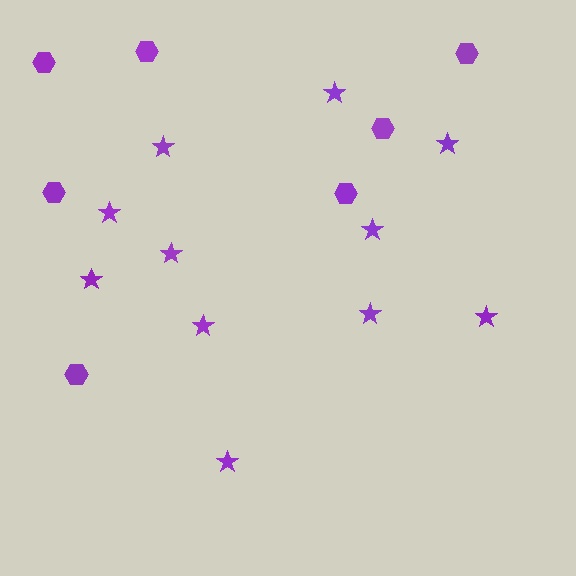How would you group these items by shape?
There are 2 groups: one group of hexagons (7) and one group of stars (11).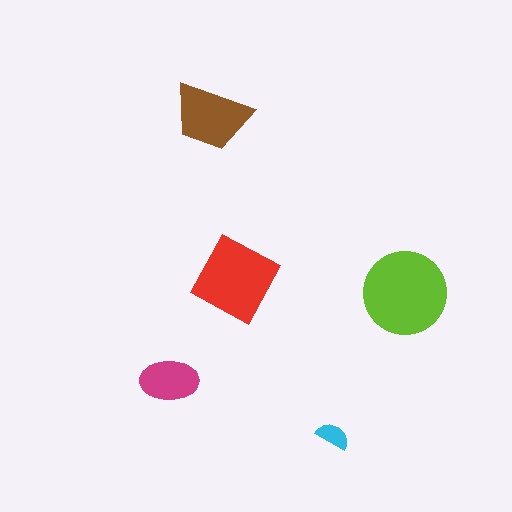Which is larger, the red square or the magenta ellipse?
The red square.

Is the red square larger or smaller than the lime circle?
Smaller.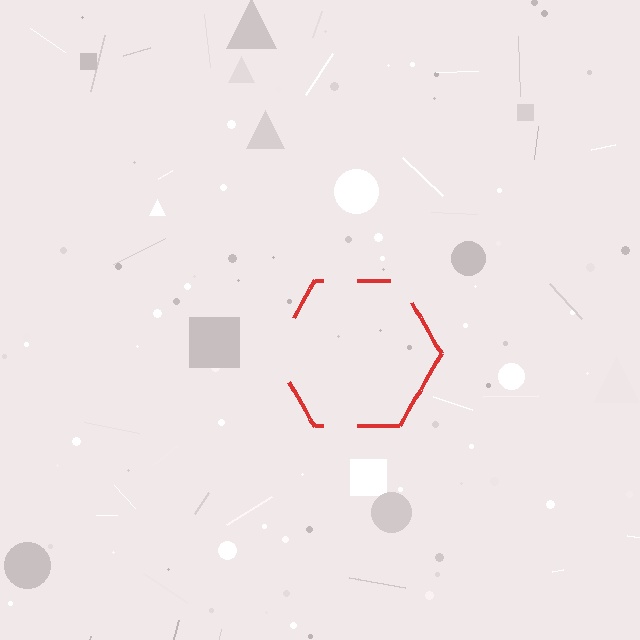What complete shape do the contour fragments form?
The contour fragments form a hexagon.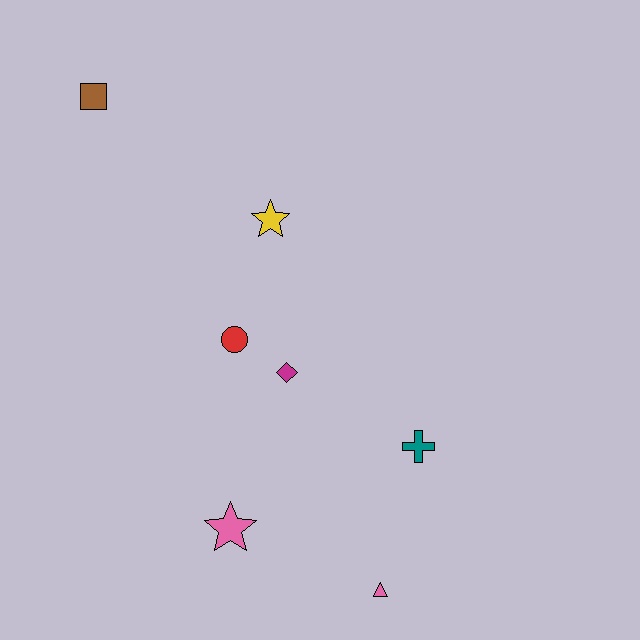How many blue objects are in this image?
There are no blue objects.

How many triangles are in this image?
There is 1 triangle.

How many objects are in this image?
There are 7 objects.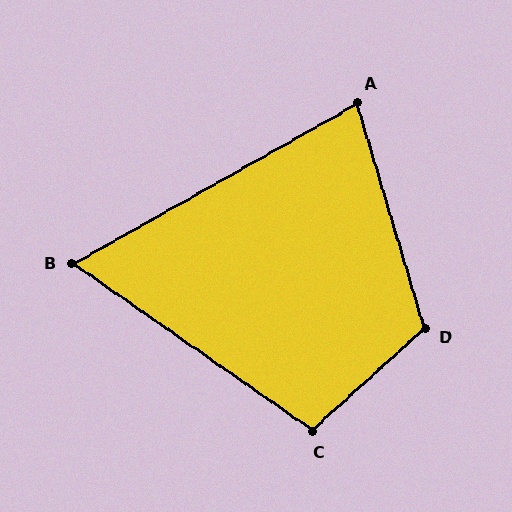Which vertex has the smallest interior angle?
B, at approximately 64 degrees.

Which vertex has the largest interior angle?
D, at approximately 116 degrees.